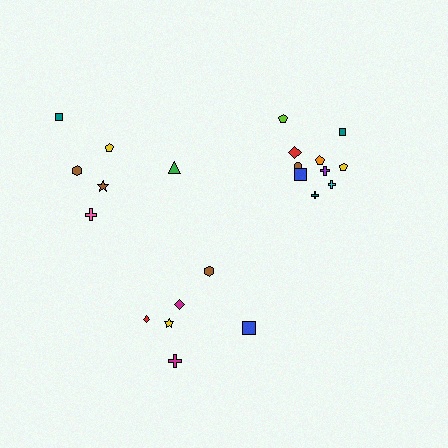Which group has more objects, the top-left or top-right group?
The top-right group.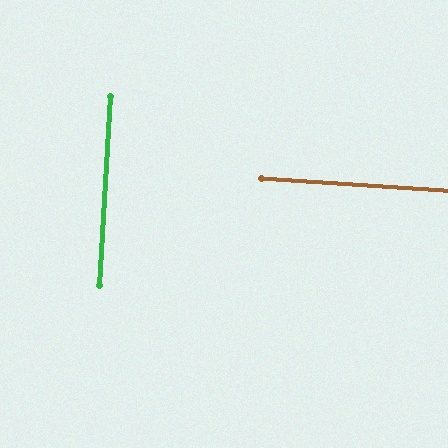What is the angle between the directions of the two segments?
Approximately 90 degrees.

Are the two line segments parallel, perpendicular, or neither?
Perpendicular — they meet at approximately 90°.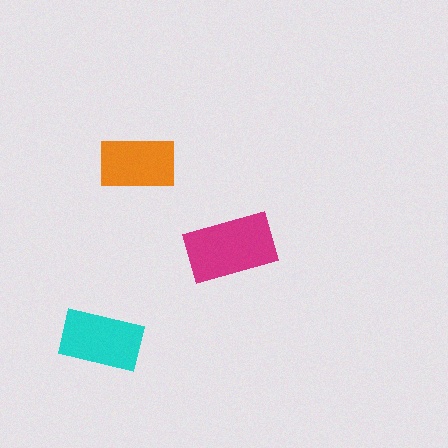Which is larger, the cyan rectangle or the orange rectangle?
The cyan one.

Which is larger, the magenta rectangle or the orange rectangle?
The magenta one.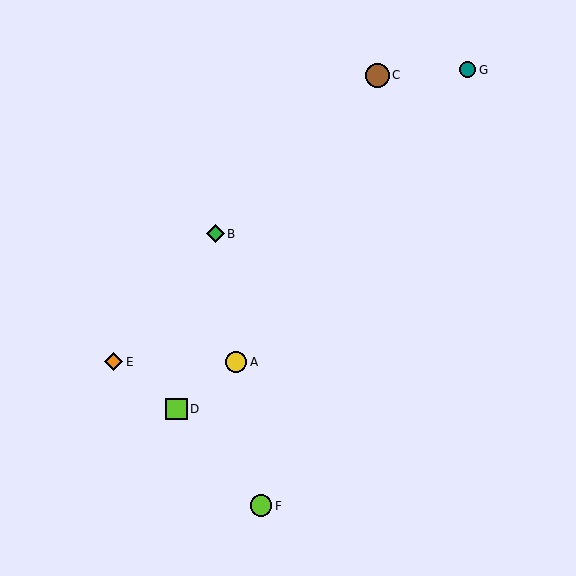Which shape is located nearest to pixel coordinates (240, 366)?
The yellow circle (labeled A) at (236, 362) is nearest to that location.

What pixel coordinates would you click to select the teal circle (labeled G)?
Click at (468, 70) to select the teal circle G.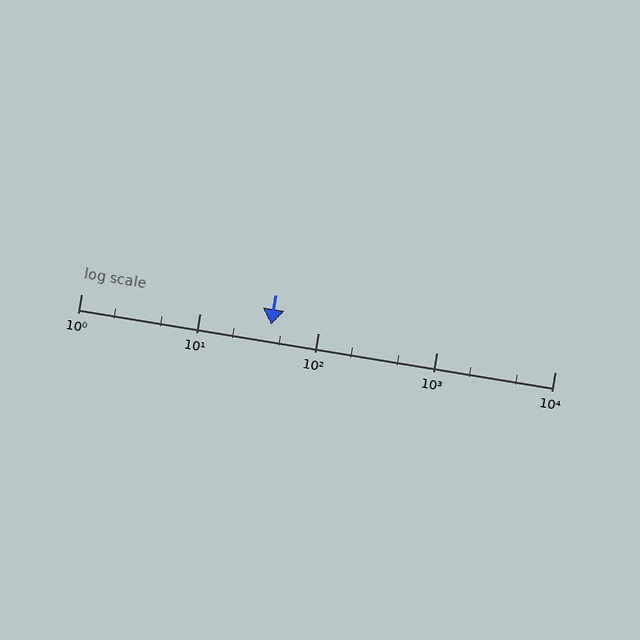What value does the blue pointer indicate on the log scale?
The pointer indicates approximately 40.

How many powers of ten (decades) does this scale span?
The scale spans 4 decades, from 1 to 10000.